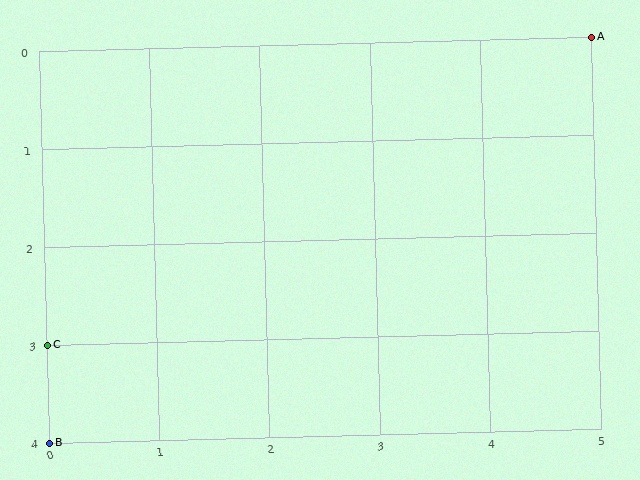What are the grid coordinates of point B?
Point B is at grid coordinates (0, 4).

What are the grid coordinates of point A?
Point A is at grid coordinates (5, 0).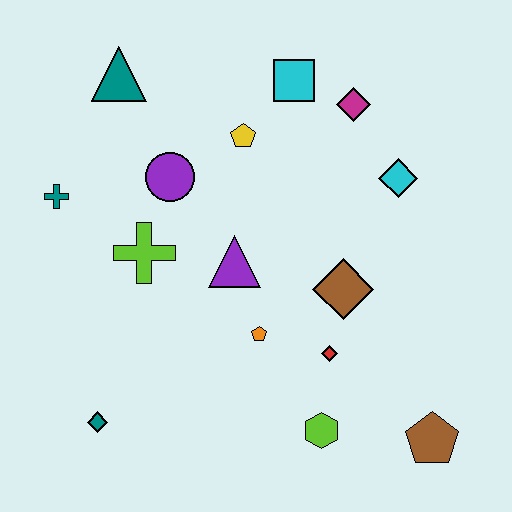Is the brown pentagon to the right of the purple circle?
Yes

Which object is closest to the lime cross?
The purple circle is closest to the lime cross.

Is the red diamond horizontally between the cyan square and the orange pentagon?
No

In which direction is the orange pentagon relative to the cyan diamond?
The orange pentagon is below the cyan diamond.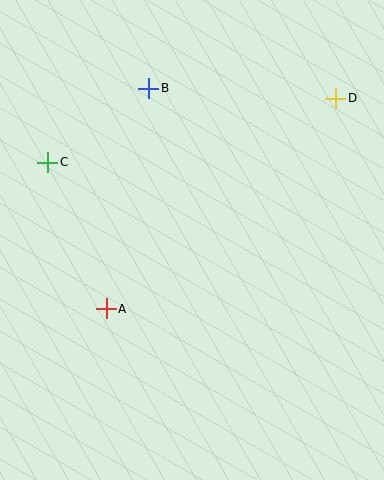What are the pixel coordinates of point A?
Point A is at (106, 309).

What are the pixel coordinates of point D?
Point D is at (336, 98).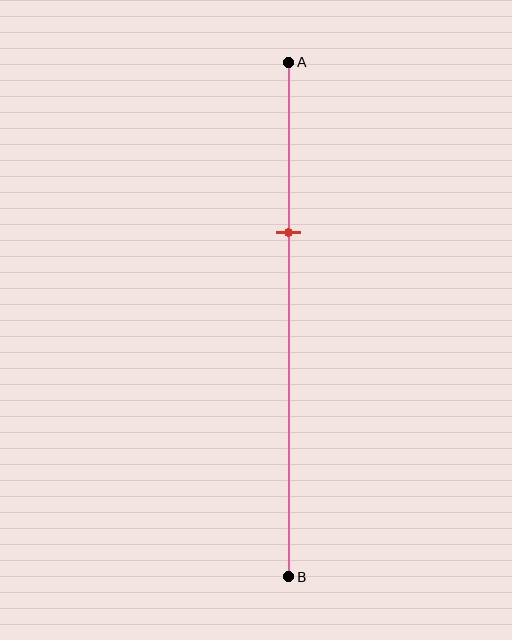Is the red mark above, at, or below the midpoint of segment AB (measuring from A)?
The red mark is above the midpoint of segment AB.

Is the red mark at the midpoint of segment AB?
No, the mark is at about 35% from A, not at the 50% midpoint.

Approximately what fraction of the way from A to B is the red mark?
The red mark is approximately 35% of the way from A to B.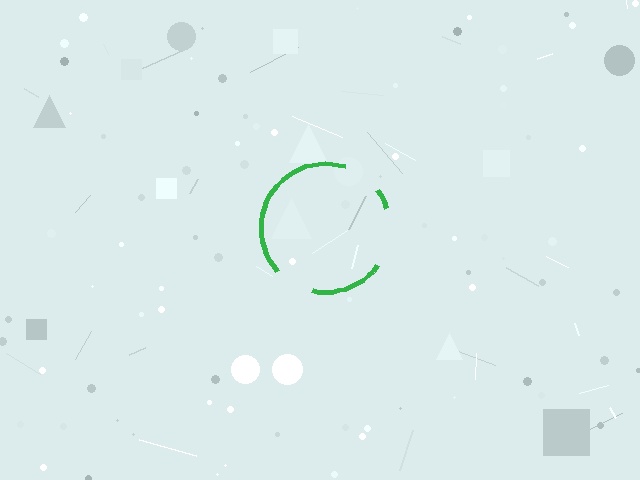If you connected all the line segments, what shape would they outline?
They would outline a circle.